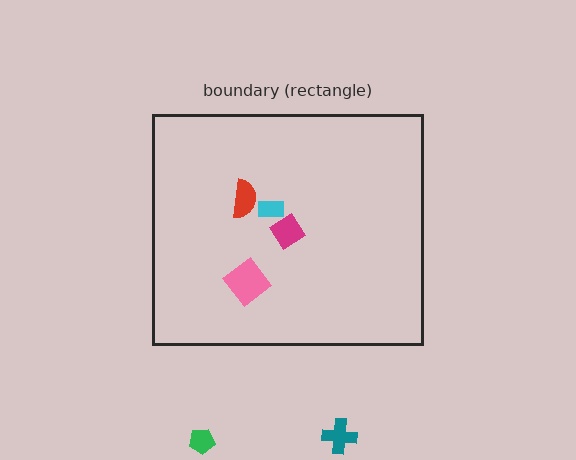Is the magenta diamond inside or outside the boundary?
Inside.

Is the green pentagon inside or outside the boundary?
Outside.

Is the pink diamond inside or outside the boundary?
Inside.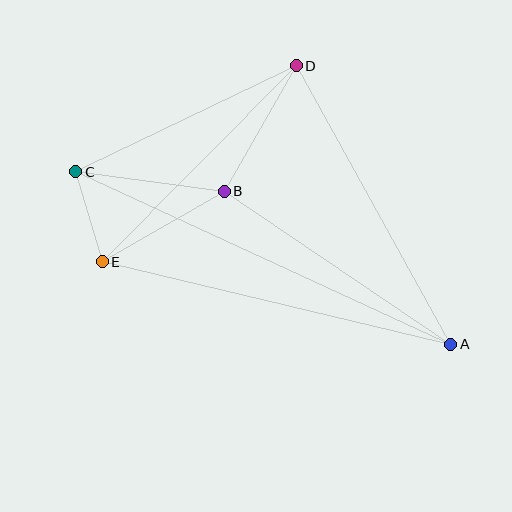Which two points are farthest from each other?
Points A and C are farthest from each other.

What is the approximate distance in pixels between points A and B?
The distance between A and B is approximately 273 pixels.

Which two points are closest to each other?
Points C and E are closest to each other.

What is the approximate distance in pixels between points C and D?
The distance between C and D is approximately 245 pixels.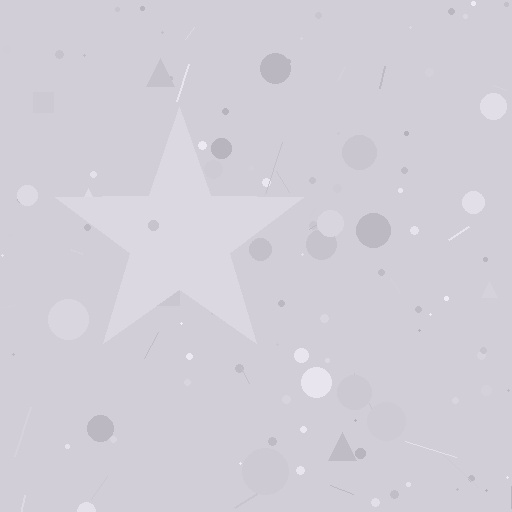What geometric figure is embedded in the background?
A star is embedded in the background.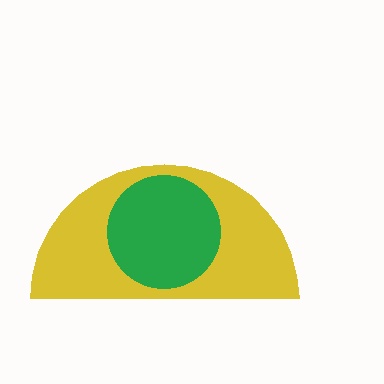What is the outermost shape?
The yellow semicircle.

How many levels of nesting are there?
2.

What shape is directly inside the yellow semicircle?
The green circle.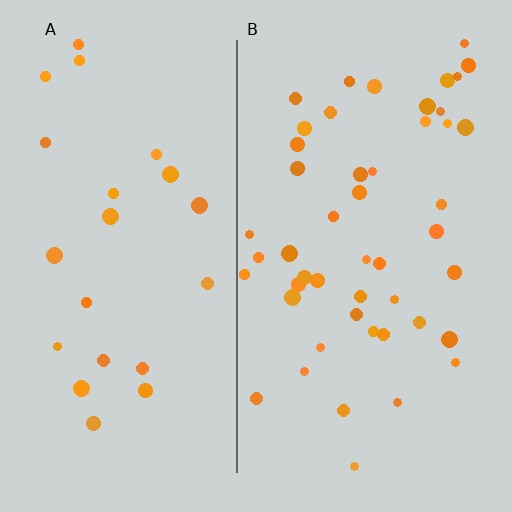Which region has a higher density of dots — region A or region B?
B (the right).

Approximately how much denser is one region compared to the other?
Approximately 2.2× — region B over region A.